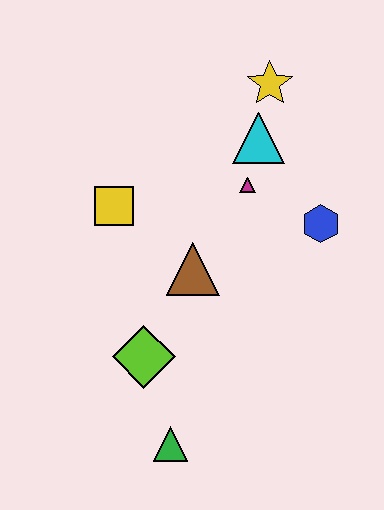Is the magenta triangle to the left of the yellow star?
Yes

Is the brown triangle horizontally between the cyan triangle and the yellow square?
Yes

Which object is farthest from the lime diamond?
The yellow star is farthest from the lime diamond.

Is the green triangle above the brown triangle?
No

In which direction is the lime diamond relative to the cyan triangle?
The lime diamond is below the cyan triangle.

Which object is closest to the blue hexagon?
The magenta triangle is closest to the blue hexagon.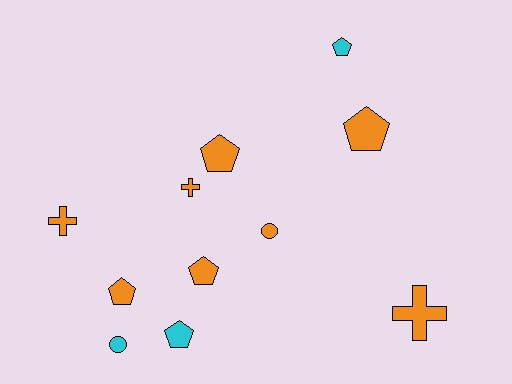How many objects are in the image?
There are 11 objects.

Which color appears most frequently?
Orange, with 8 objects.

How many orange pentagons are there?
There are 4 orange pentagons.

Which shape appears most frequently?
Pentagon, with 6 objects.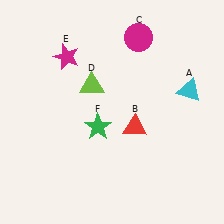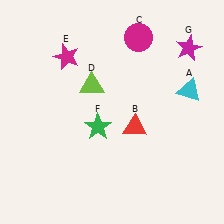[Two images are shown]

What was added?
A magenta star (G) was added in Image 2.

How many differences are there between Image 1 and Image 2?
There is 1 difference between the two images.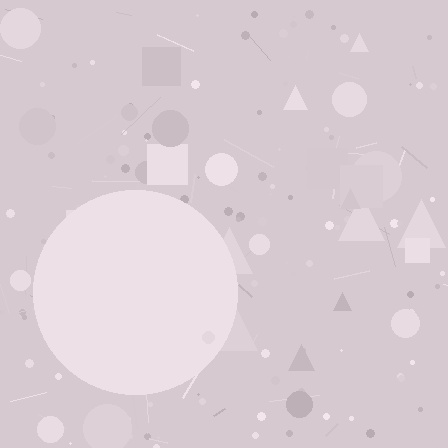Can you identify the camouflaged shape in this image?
The camouflaged shape is a circle.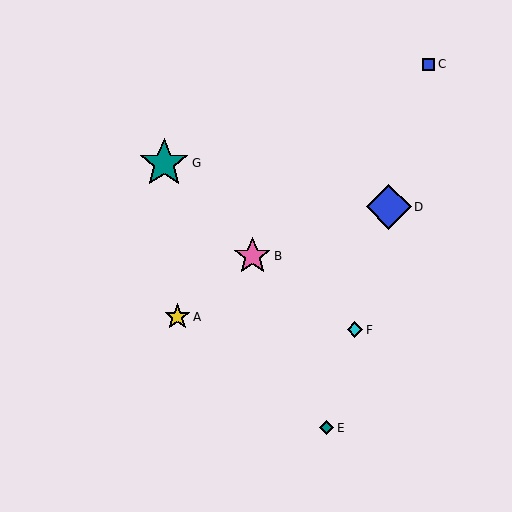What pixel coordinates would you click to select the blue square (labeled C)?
Click at (429, 64) to select the blue square C.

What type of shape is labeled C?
Shape C is a blue square.